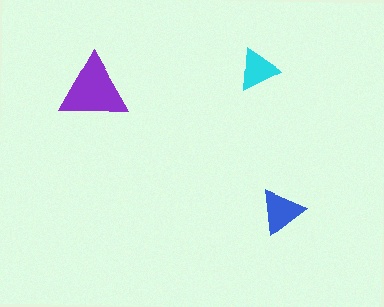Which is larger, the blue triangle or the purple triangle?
The purple one.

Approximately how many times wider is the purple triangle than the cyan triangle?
About 1.5 times wider.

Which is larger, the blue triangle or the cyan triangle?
The blue one.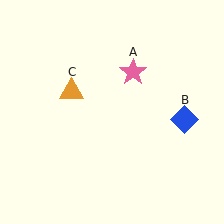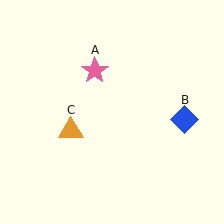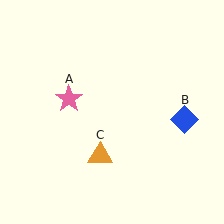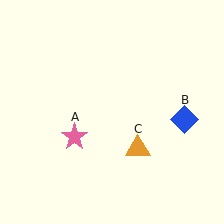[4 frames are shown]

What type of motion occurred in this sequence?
The pink star (object A), orange triangle (object C) rotated counterclockwise around the center of the scene.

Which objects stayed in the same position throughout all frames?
Blue diamond (object B) remained stationary.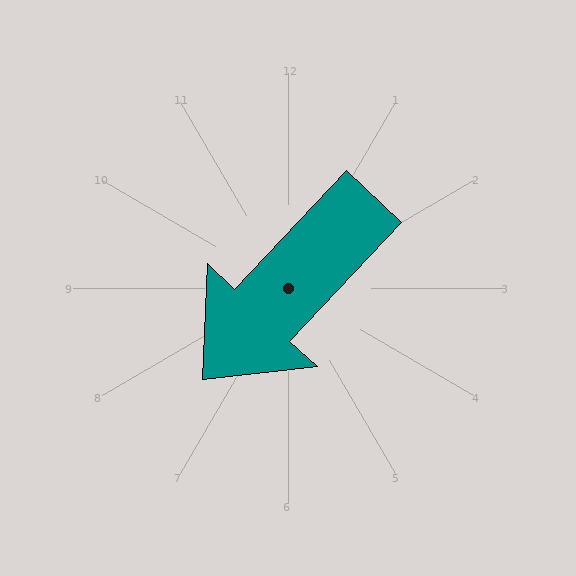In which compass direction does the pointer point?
Southwest.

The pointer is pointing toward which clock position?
Roughly 7 o'clock.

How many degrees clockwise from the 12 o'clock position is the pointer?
Approximately 223 degrees.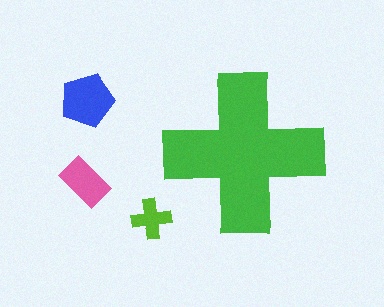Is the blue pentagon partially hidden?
No, the blue pentagon is fully visible.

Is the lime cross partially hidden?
No, the lime cross is fully visible.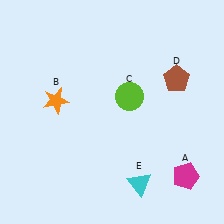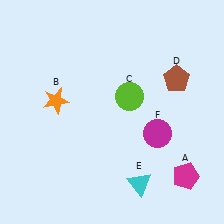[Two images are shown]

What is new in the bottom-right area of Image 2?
A magenta circle (F) was added in the bottom-right area of Image 2.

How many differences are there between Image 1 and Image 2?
There is 1 difference between the two images.